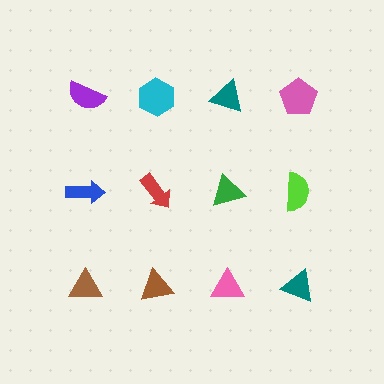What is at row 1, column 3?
A teal triangle.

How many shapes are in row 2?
4 shapes.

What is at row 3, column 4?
A teal triangle.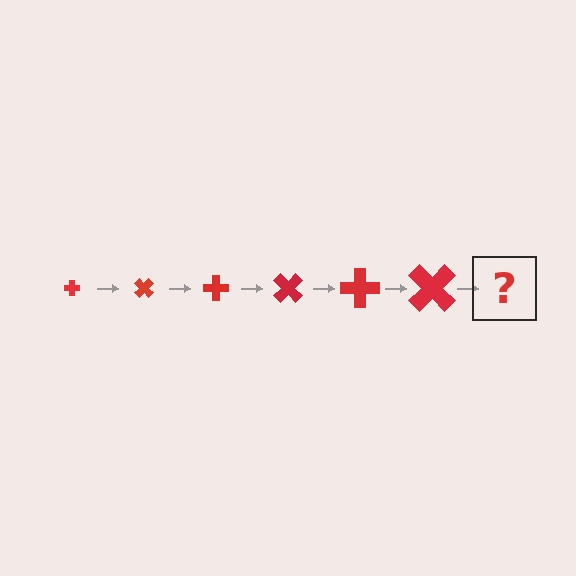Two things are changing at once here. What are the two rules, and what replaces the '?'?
The two rules are that the cross grows larger each step and it rotates 45 degrees each step. The '?' should be a cross, larger than the previous one and rotated 270 degrees from the start.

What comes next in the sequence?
The next element should be a cross, larger than the previous one and rotated 270 degrees from the start.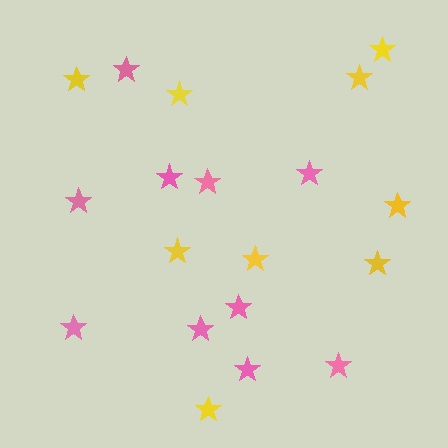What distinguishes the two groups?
There are 2 groups: one group of pink stars (10) and one group of yellow stars (9).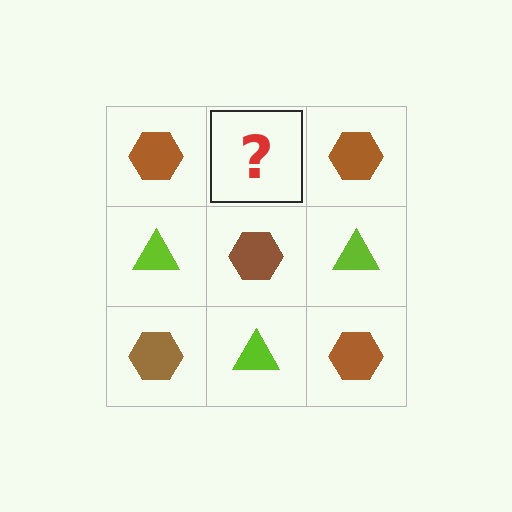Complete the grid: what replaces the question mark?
The question mark should be replaced with a lime triangle.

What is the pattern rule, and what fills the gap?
The rule is that it alternates brown hexagon and lime triangle in a checkerboard pattern. The gap should be filled with a lime triangle.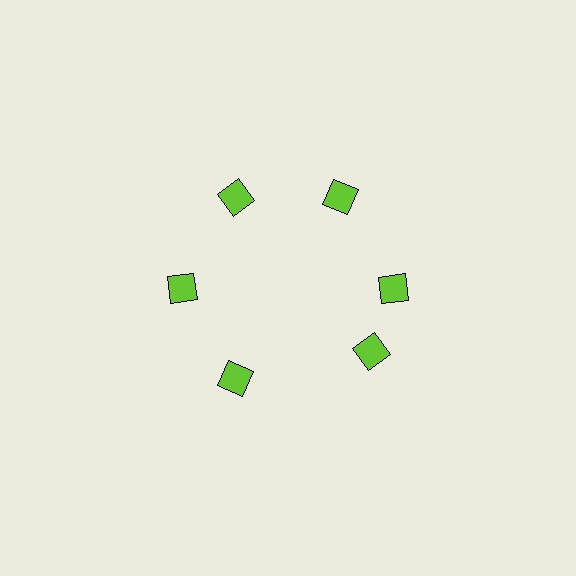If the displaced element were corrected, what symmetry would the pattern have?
It would have 6-fold rotational symmetry — the pattern would map onto itself every 60 degrees.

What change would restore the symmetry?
The symmetry would be restored by rotating it back into even spacing with its neighbors so that all 6 diamonds sit at equal angles and equal distance from the center.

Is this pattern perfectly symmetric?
No. The 6 lime diamonds are arranged in a ring, but one element near the 5 o'clock position is rotated out of alignment along the ring, breaking the 6-fold rotational symmetry.